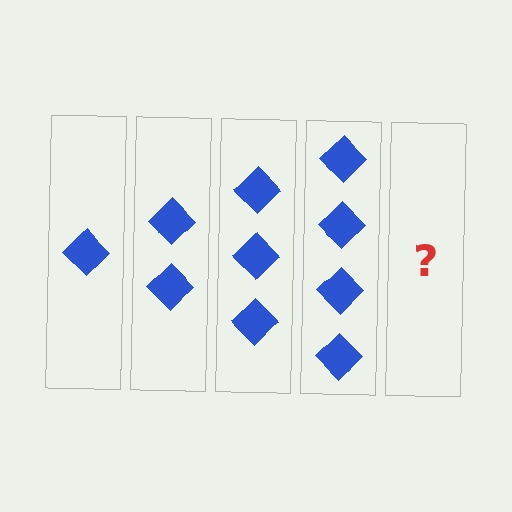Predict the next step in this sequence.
The next step is 5 diamonds.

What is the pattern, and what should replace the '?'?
The pattern is that each step adds one more diamond. The '?' should be 5 diamonds.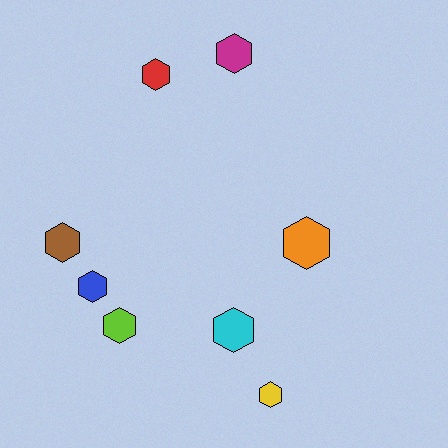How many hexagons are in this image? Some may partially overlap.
There are 8 hexagons.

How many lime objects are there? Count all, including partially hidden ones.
There is 1 lime object.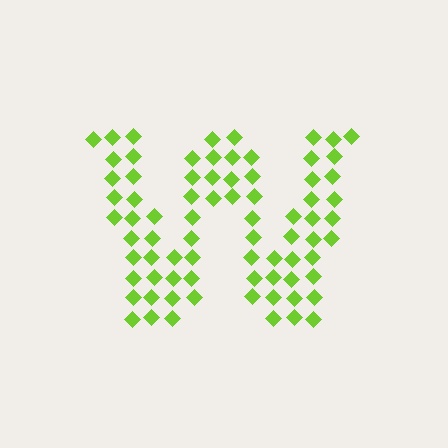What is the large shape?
The large shape is the letter W.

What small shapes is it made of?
It is made of small diamonds.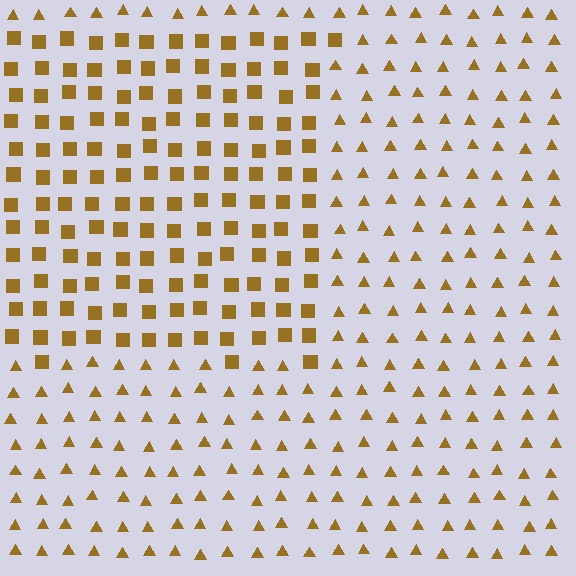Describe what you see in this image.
The image is filled with small brown elements arranged in a uniform grid. A rectangle-shaped region contains squares, while the surrounding area contains triangles. The boundary is defined purely by the change in element shape.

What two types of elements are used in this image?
The image uses squares inside the rectangle region and triangles outside it.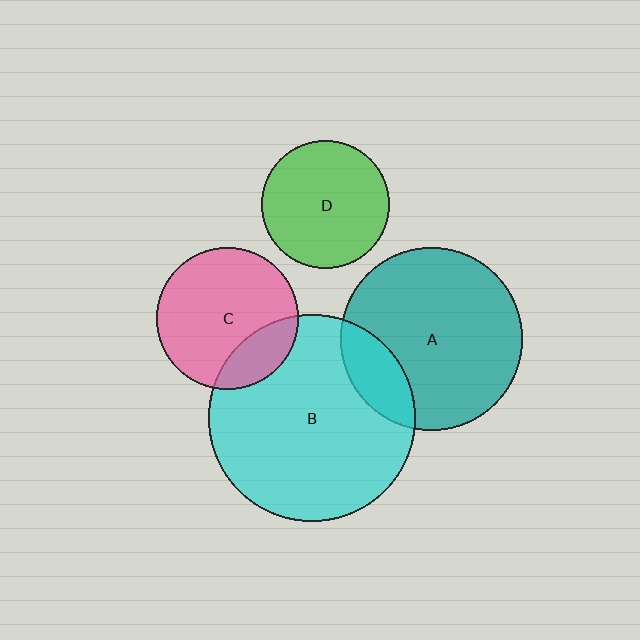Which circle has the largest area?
Circle B (cyan).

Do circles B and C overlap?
Yes.